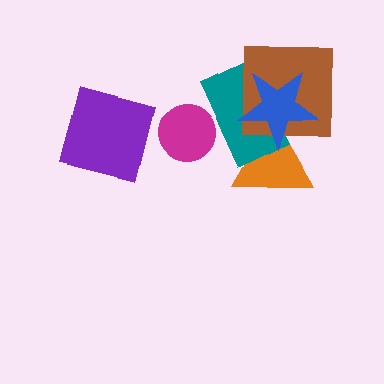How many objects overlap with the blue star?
3 objects overlap with the blue star.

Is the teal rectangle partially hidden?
Yes, it is partially covered by another shape.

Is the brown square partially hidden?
Yes, it is partially covered by another shape.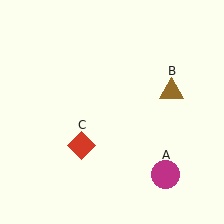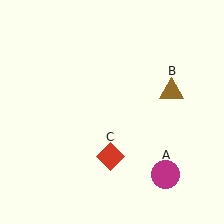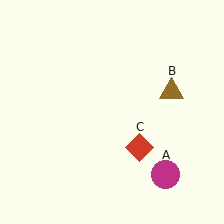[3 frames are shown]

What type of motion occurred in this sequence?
The red diamond (object C) rotated counterclockwise around the center of the scene.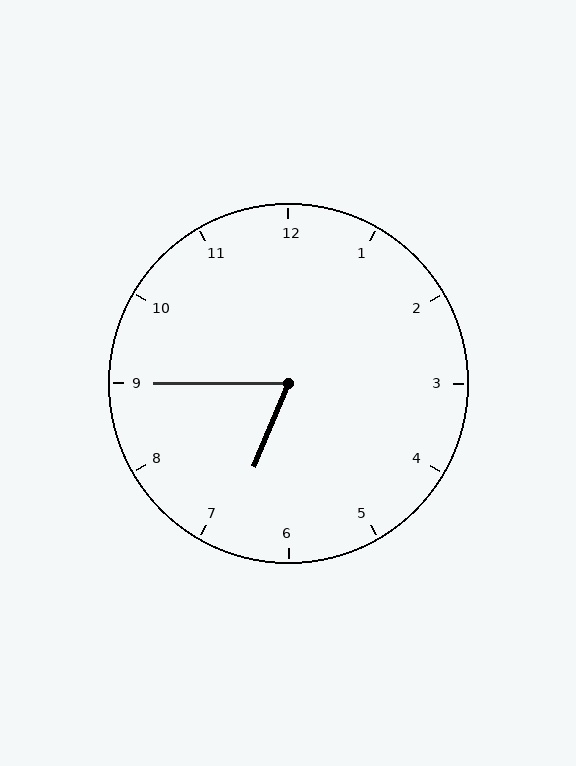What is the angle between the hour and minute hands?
Approximately 68 degrees.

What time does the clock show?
6:45.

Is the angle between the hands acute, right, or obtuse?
It is acute.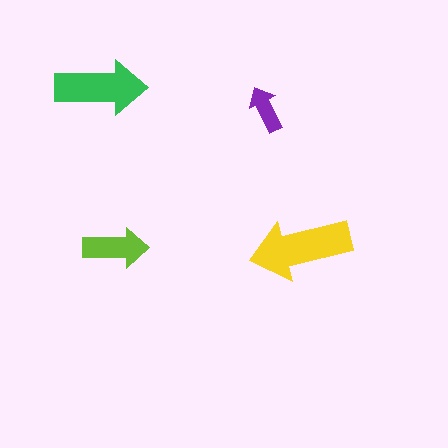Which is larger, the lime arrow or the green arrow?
The green one.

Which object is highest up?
The green arrow is topmost.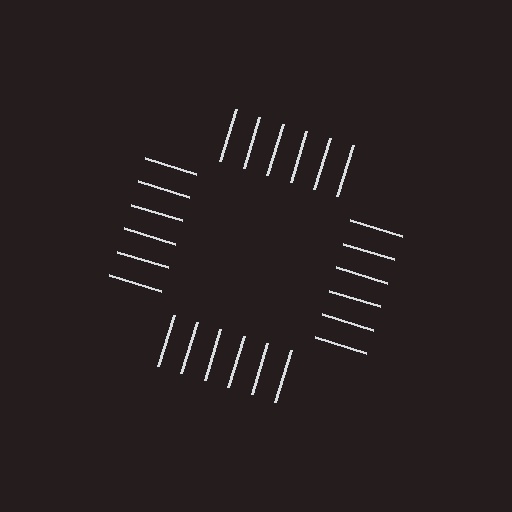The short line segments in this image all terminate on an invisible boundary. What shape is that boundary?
An illusory square — the line segments terminate on its edges but no continuous stroke is drawn.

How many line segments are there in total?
24 — 6 along each of the 4 edges.